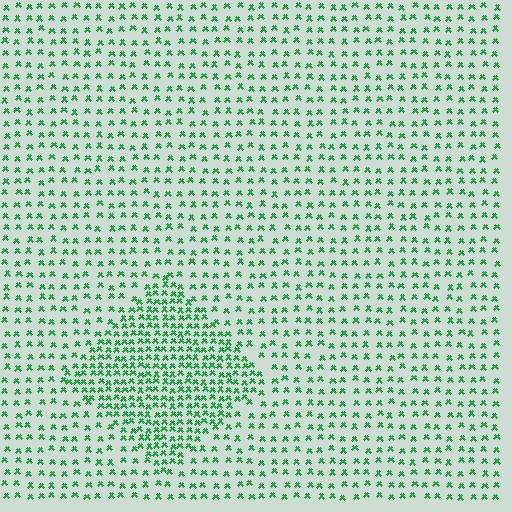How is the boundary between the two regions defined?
The boundary is defined by a change in element density (approximately 2.1x ratio). All elements are the same color, size, and shape.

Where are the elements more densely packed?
The elements are more densely packed inside the diamond boundary.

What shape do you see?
I see a diamond.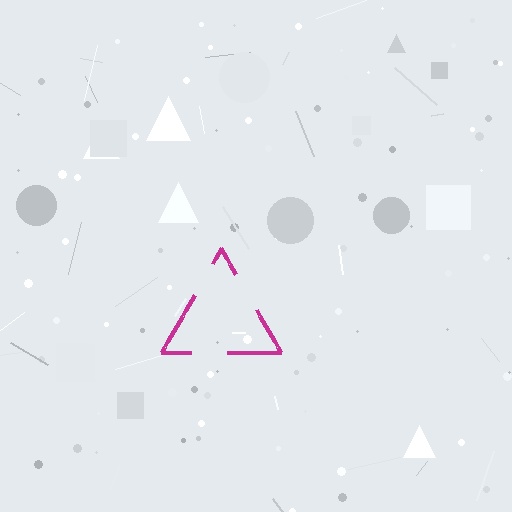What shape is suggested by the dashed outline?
The dashed outline suggests a triangle.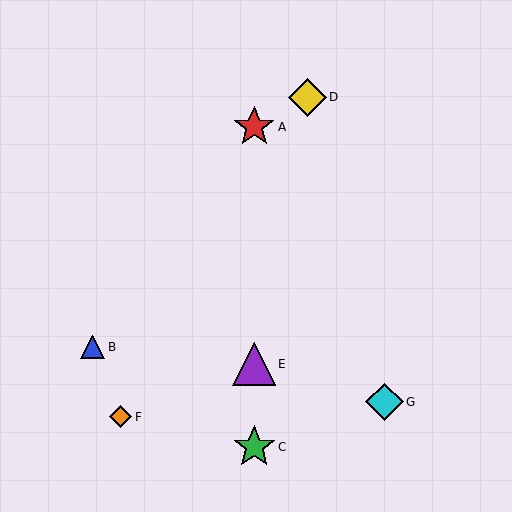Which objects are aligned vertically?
Objects A, C, E are aligned vertically.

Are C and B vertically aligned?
No, C is at x≈254 and B is at x≈93.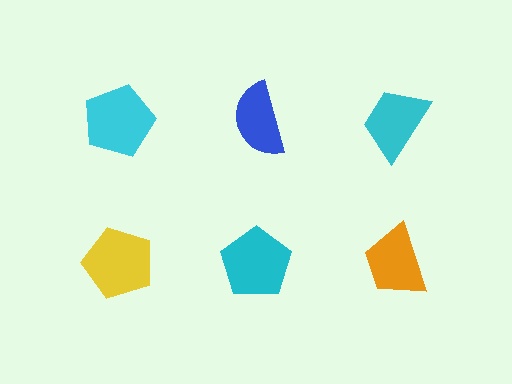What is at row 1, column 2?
A blue semicircle.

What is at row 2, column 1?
A yellow pentagon.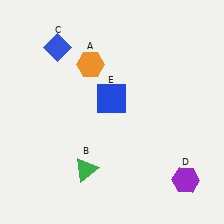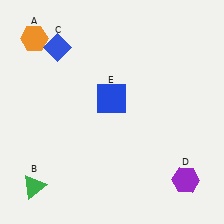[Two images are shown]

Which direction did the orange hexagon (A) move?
The orange hexagon (A) moved left.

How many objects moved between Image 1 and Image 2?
2 objects moved between the two images.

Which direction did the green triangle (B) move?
The green triangle (B) moved left.